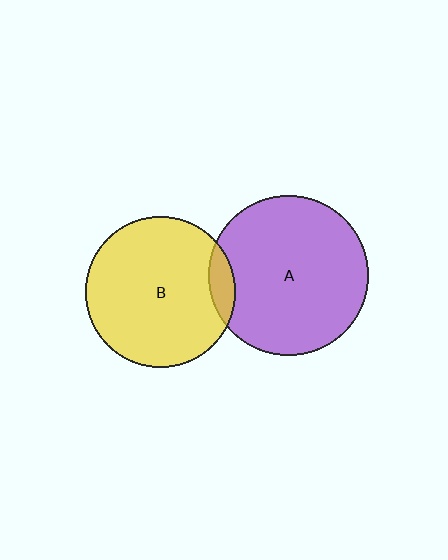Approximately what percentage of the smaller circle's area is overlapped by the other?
Approximately 10%.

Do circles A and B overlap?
Yes.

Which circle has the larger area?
Circle A (purple).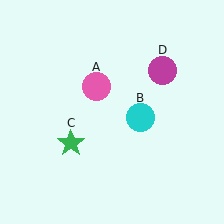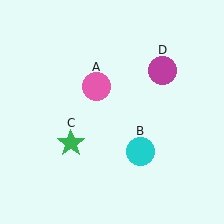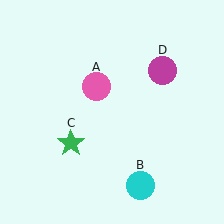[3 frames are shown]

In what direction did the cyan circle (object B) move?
The cyan circle (object B) moved down.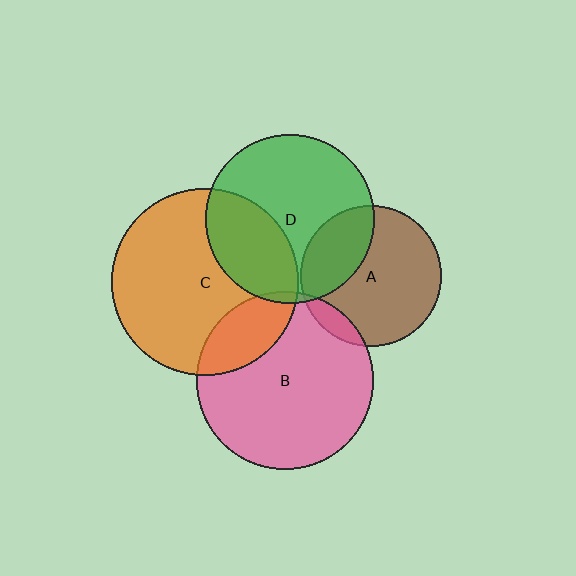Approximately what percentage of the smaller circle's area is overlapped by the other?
Approximately 30%.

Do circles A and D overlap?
Yes.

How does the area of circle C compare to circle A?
Approximately 1.8 times.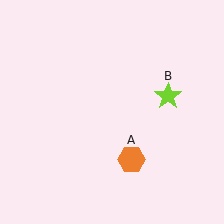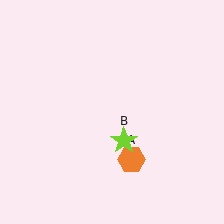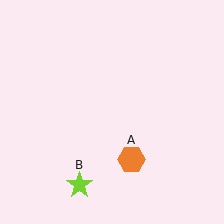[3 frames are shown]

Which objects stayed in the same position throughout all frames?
Orange hexagon (object A) remained stationary.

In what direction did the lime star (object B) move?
The lime star (object B) moved down and to the left.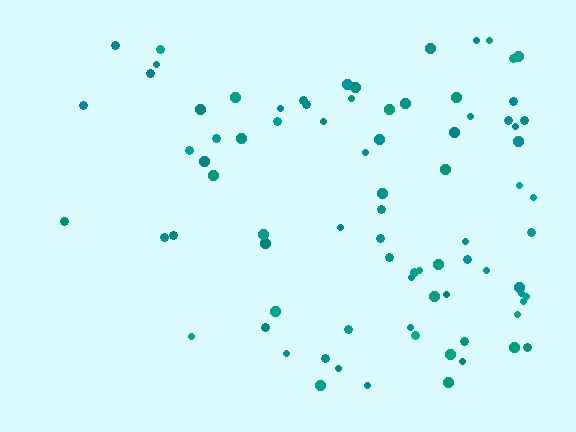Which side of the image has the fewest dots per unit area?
The left.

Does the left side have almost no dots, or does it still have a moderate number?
Still a moderate number, just noticeably fewer than the right.